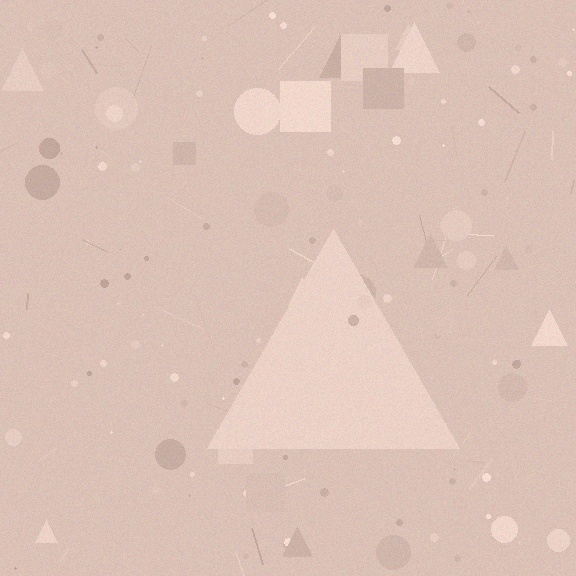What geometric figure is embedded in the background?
A triangle is embedded in the background.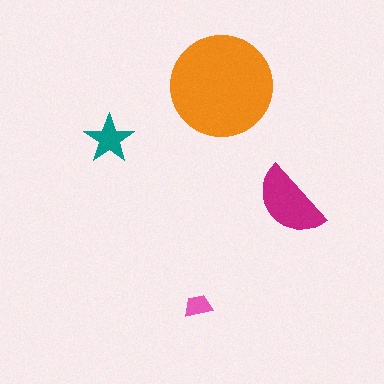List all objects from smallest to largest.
The pink trapezoid, the teal star, the magenta semicircle, the orange circle.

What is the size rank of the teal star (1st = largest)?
3rd.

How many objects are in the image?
There are 4 objects in the image.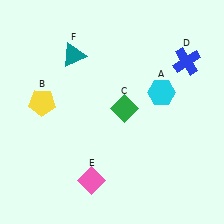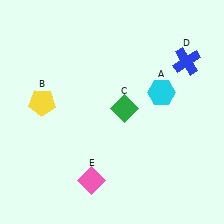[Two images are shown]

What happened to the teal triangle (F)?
The teal triangle (F) was removed in Image 2. It was in the top-left area of Image 1.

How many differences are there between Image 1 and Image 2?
There is 1 difference between the two images.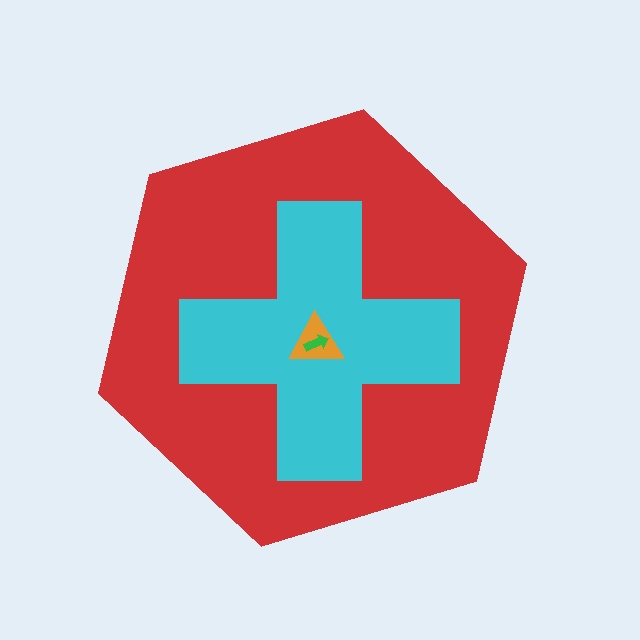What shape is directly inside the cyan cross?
The orange triangle.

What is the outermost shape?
The red hexagon.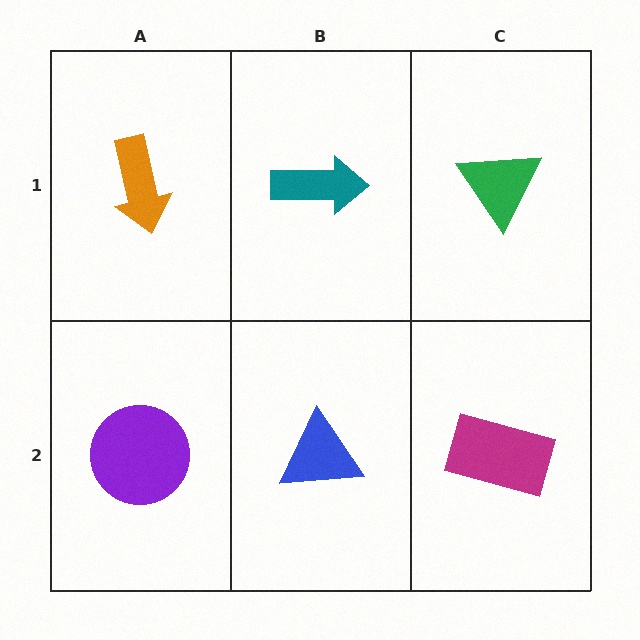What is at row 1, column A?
An orange arrow.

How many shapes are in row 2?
3 shapes.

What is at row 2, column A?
A purple circle.